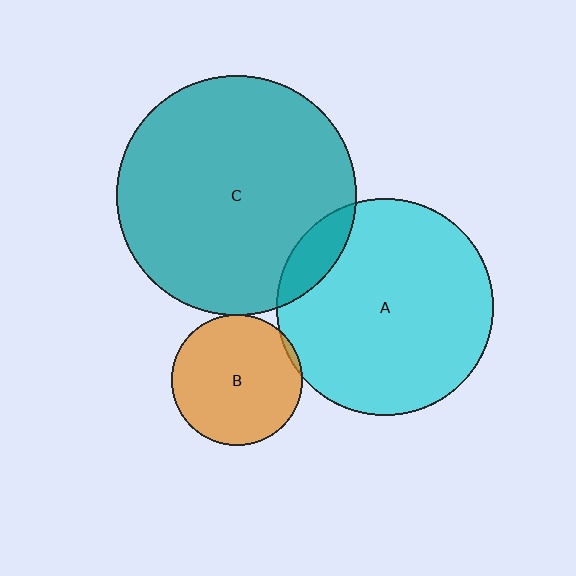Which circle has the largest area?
Circle C (teal).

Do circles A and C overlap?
Yes.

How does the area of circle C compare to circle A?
Approximately 1.2 times.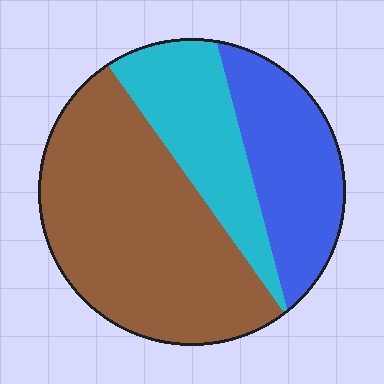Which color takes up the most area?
Brown, at roughly 50%.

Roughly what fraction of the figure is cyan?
Cyan covers about 25% of the figure.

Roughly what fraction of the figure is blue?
Blue covers 25% of the figure.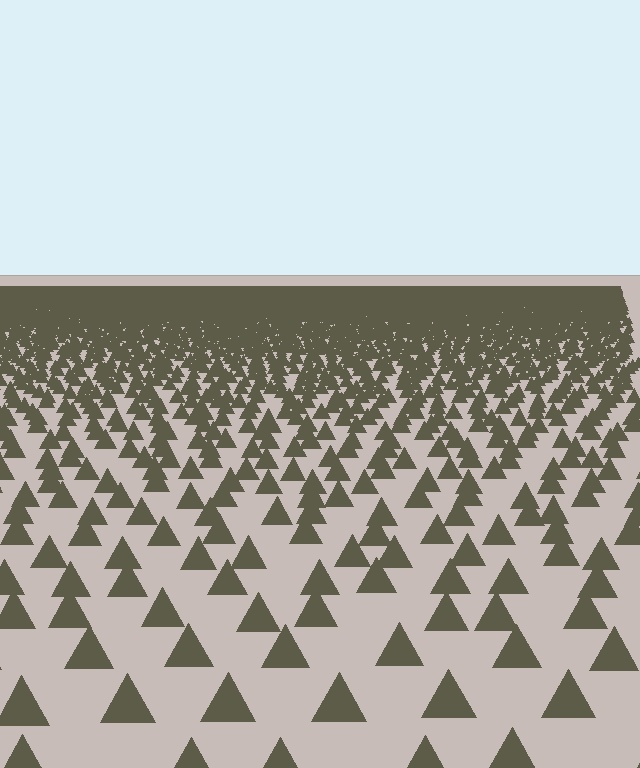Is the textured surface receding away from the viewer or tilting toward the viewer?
The surface is receding away from the viewer. Texture elements get smaller and denser toward the top.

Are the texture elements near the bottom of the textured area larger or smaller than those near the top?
Larger. Near the bottom, elements are closer to the viewer and appear at a bigger on-screen size.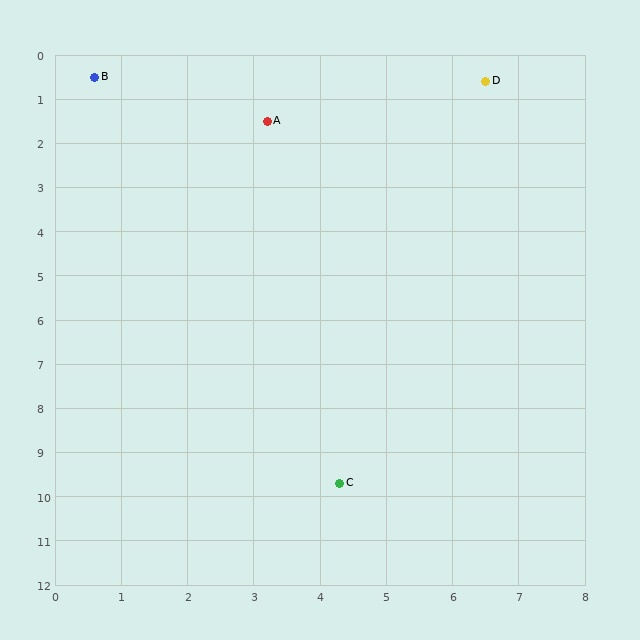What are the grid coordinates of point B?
Point B is at approximately (0.6, 0.5).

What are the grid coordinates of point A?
Point A is at approximately (3.2, 1.5).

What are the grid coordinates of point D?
Point D is at approximately (6.5, 0.6).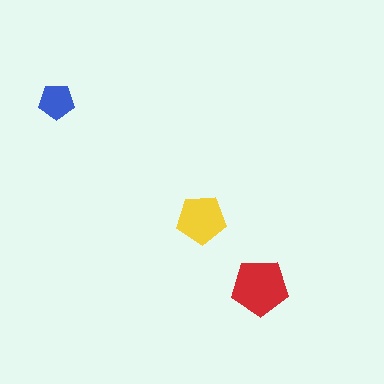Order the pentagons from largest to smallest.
the red one, the yellow one, the blue one.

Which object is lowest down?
The red pentagon is bottommost.